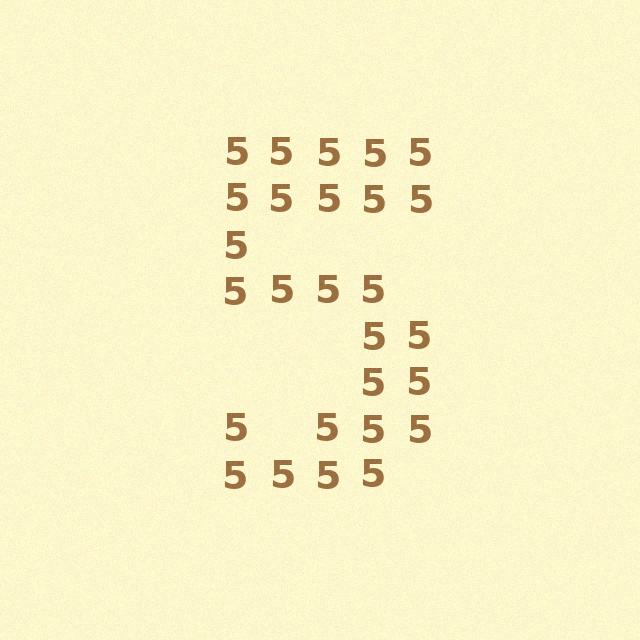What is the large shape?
The large shape is the digit 5.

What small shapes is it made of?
It is made of small digit 5's.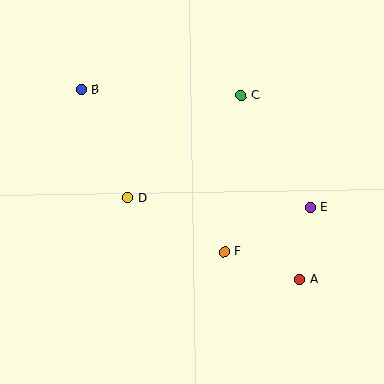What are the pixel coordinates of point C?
Point C is at (241, 96).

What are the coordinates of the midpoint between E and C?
The midpoint between E and C is at (276, 152).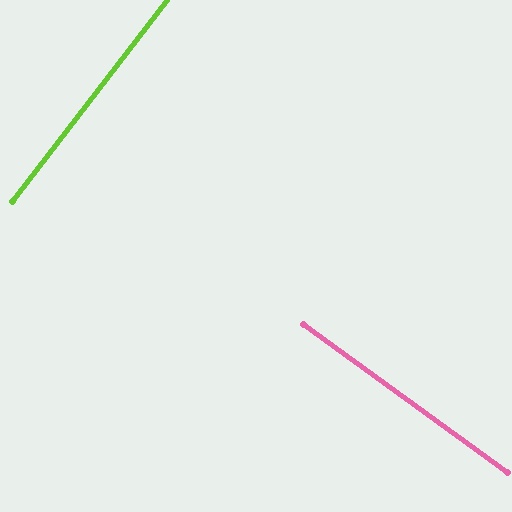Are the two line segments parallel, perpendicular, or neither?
Perpendicular — they meet at approximately 89°.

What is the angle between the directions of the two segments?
Approximately 89 degrees.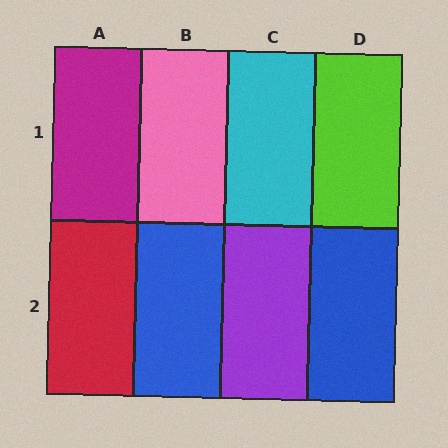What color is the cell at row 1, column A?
Magenta.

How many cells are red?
1 cell is red.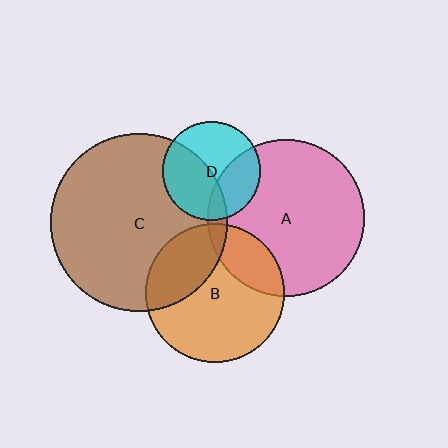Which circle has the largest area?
Circle C (brown).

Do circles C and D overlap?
Yes.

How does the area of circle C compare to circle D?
Approximately 3.3 times.